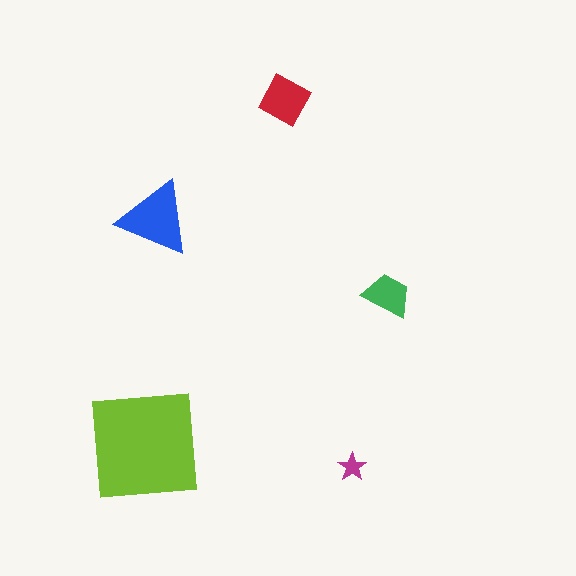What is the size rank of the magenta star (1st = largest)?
5th.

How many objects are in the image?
There are 5 objects in the image.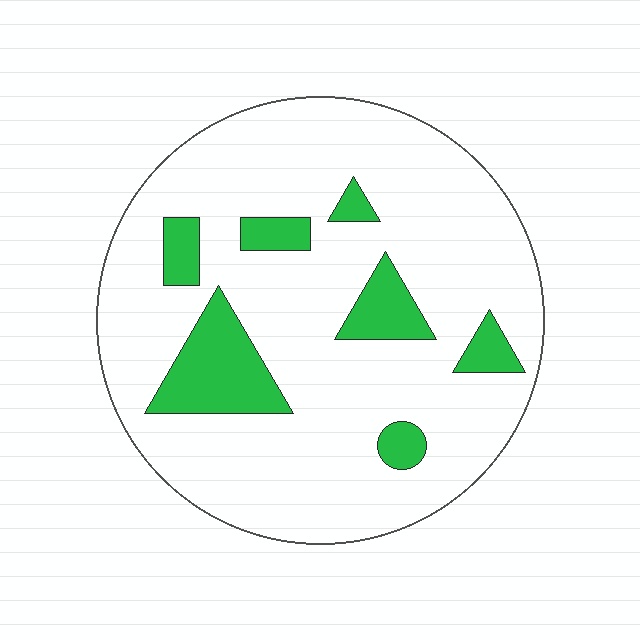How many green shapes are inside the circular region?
7.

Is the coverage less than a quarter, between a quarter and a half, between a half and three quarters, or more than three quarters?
Less than a quarter.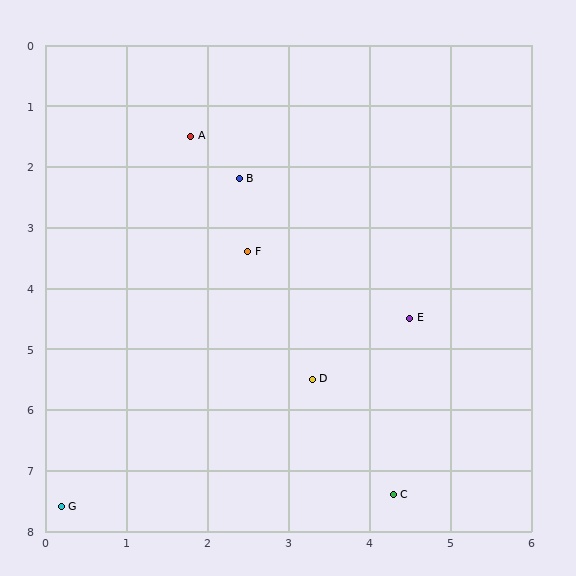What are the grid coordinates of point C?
Point C is at approximately (4.3, 7.4).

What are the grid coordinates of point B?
Point B is at approximately (2.4, 2.2).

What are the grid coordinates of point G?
Point G is at approximately (0.2, 7.6).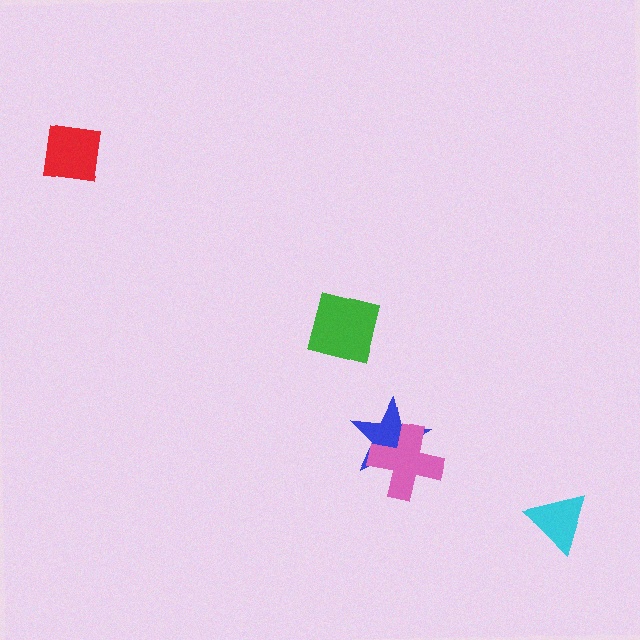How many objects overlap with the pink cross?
1 object overlaps with the pink cross.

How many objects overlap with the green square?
0 objects overlap with the green square.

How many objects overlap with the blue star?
1 object overlaps with the blue star.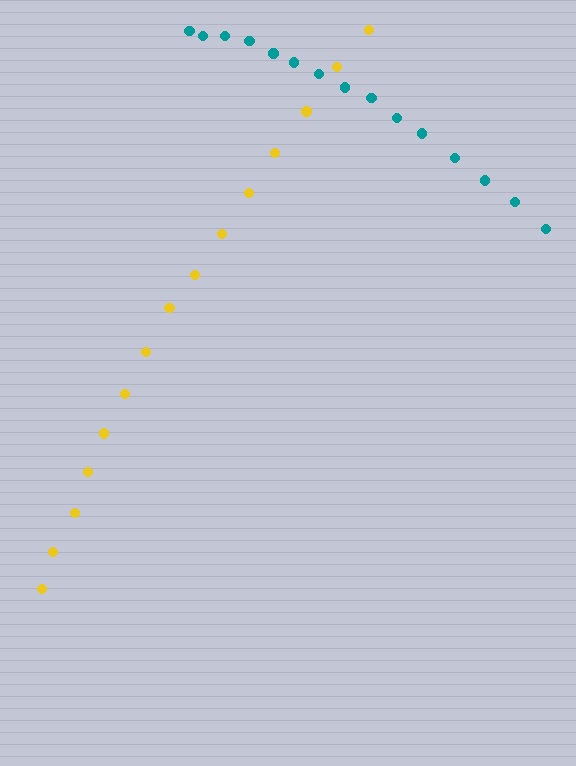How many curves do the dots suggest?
There are 2 distinct paths.